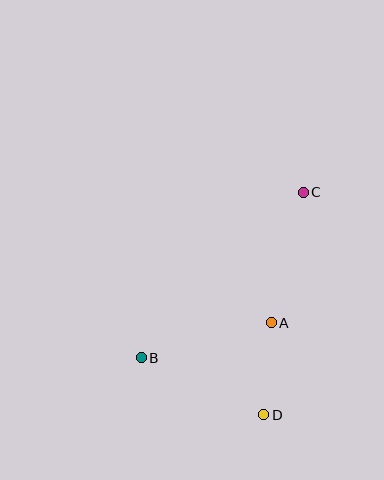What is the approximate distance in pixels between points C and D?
The distance between C and D is approximately 226 pixels.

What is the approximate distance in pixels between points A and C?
The distance between A and C is approximately 135 pixels.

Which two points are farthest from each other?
Points B and C are farthest from each other.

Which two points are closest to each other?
Points A and D are closest to each other.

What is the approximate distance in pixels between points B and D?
The distance between B and D is approximately 135 pixels.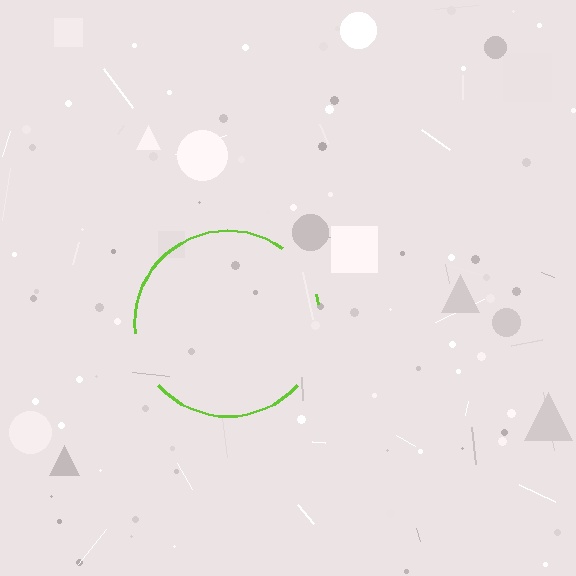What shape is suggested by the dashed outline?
The dashed outline suggests a circle.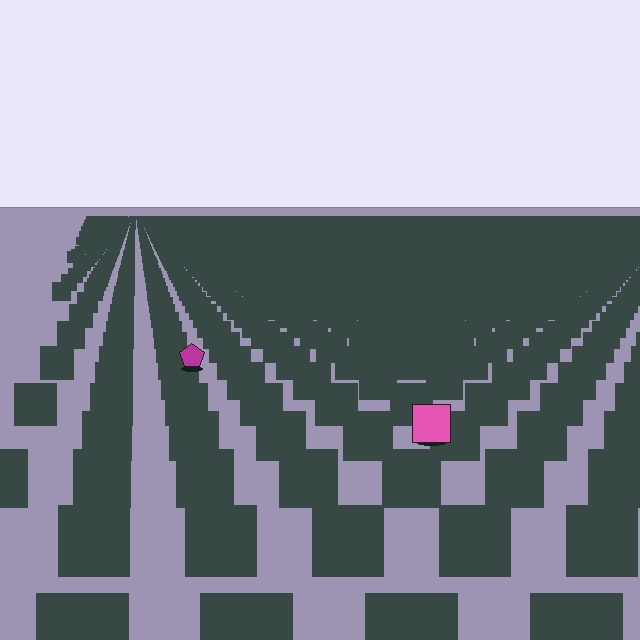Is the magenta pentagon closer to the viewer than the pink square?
No. The pink square is closer — you can tell from the texture gradient: the ground texture is coarser near it.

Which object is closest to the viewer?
The pink square is closest. The texture marks near it are larger and more spread out.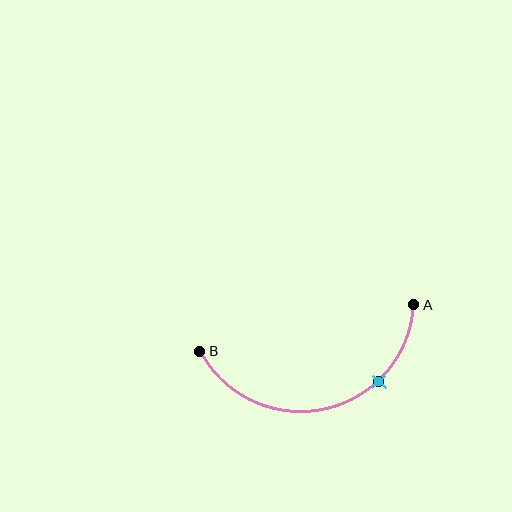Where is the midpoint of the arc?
The arc midpoint is the point on the curve farthest from the straight line joining A and B. It sits below that line.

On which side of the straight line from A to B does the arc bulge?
The arc bulges below the straight line connecting A and B.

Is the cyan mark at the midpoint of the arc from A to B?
No. The cyan mark lies on the arc but is closer to endpoint A. The arc midpoint would be at the point on the curve equidistant along the arc from both A and B.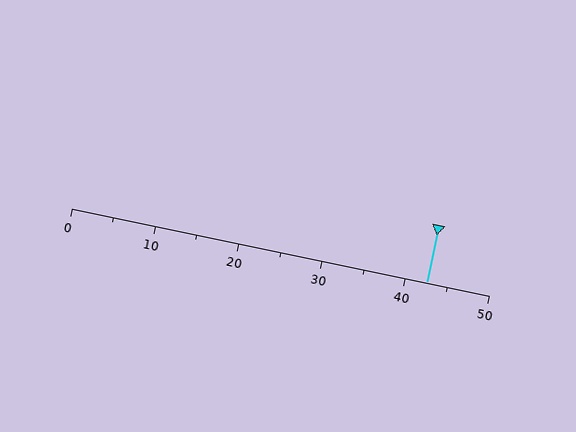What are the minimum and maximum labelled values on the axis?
The axis runs from 0 to 50.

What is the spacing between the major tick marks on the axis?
The major ticks are spaced 10 apart.